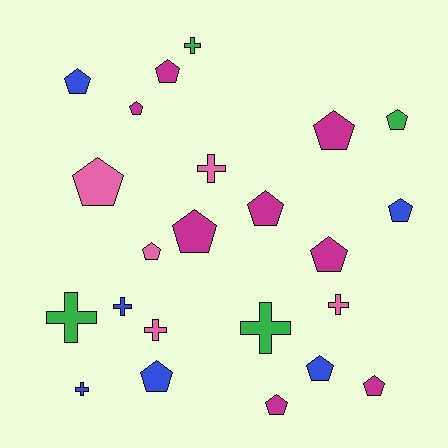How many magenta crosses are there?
There are no magenta crosses.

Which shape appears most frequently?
Pentagon, with 15 objects.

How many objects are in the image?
There are 23 objects.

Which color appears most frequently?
Magenta, with 8 objects.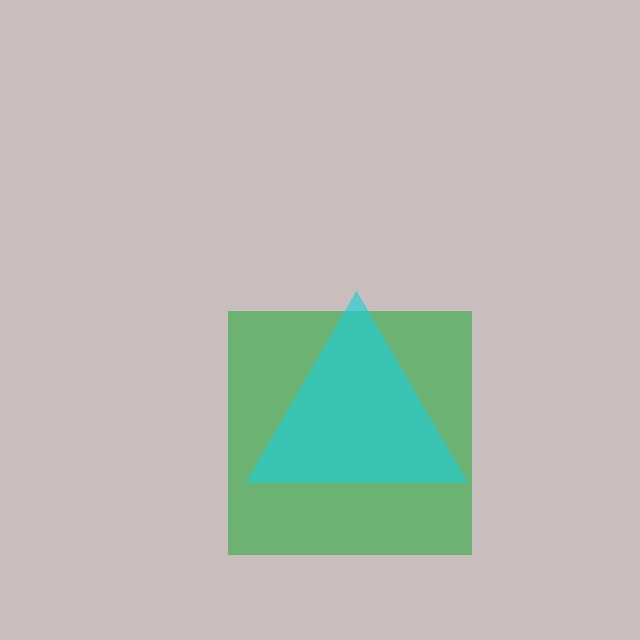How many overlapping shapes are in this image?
There are 2 overlapping shapes in the image.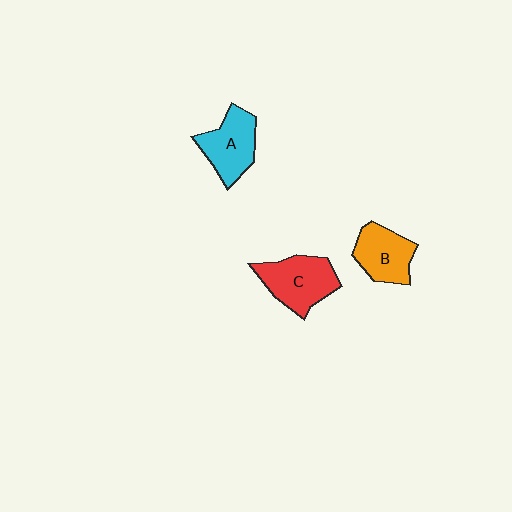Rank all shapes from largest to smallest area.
From largest to smallest: C (red), A (cyan), B (orange).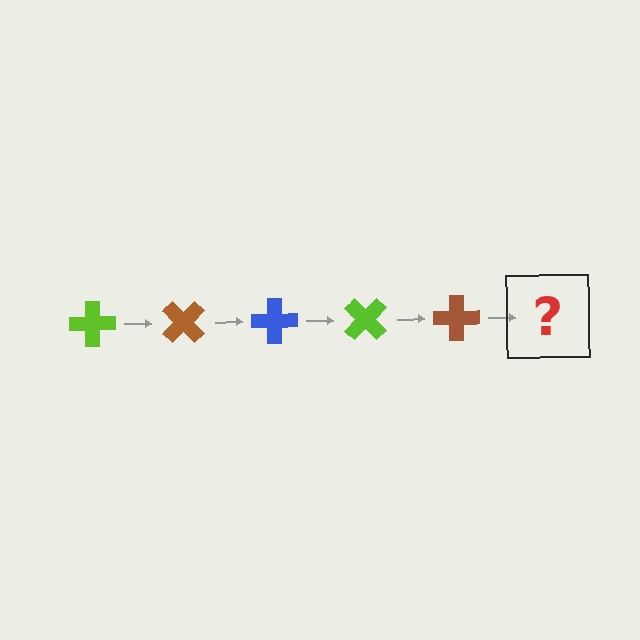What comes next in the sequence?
The next element should be a blue cross, rotated 225 degrees from the start.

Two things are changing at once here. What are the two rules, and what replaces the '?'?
The two rules are that it rotates 45 degrees each step and the color cycles through lime, brown, and blue. The '?' should be a blue cross, rotated 225 degrees from the start.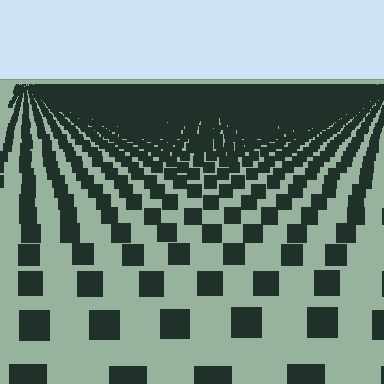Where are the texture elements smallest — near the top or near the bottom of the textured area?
Near the top.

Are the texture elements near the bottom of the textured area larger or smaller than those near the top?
Larger. Near the bottom, elements are closer to the viewer and appear at a bigger on-screen size.